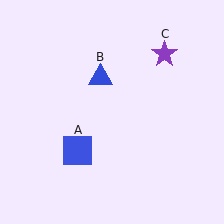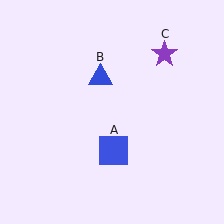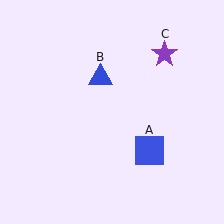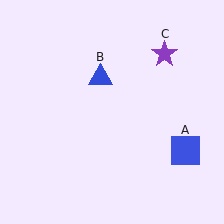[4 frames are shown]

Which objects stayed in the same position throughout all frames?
Blue triangle (object B) and purple star (object C) remained stationary.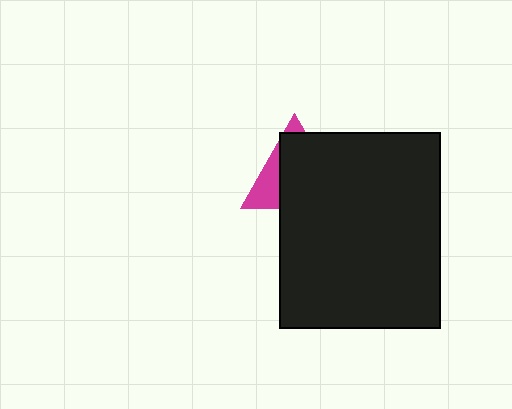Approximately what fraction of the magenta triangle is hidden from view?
Roughly 70% of the magenta triangle is hidden behind the black rectangle.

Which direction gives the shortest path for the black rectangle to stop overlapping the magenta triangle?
Moving toward the lower-right gives the shortest separation.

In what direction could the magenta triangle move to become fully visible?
The magenta triangle could move toward the upper-left. That would shift it out from behind the black rectangle entirely.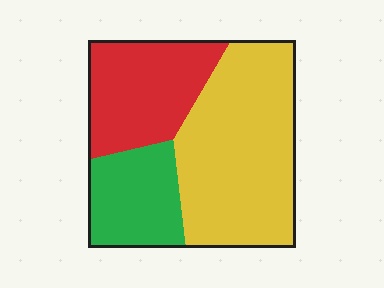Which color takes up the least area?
Green, at roughly 20%.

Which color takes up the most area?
Yellow, at roughly 50%.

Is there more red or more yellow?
Yellow.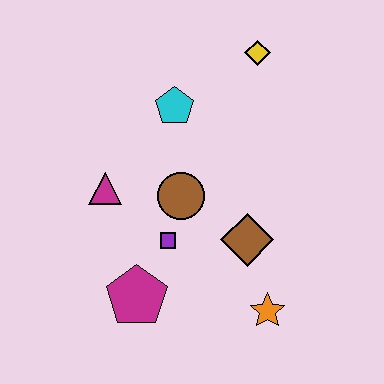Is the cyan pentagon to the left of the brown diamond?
Yes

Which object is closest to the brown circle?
The purple square is closest to the brown circle.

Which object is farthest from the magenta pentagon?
The yellow diamond is farthest from the magenta pentagon.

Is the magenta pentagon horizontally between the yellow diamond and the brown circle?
No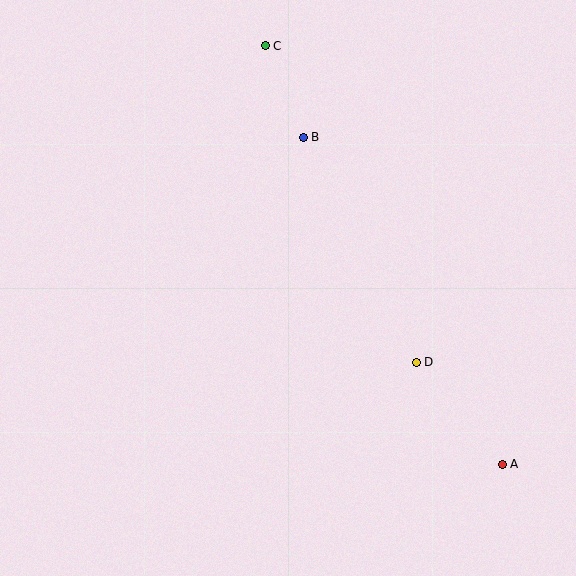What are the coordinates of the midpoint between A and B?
The midpoint between A and B is at (403, 301).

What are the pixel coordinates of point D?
Point D is at (416, 362).